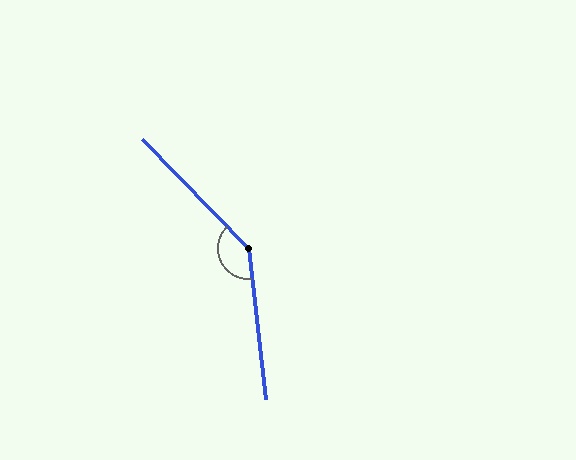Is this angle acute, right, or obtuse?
It is obtuse.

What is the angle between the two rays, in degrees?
Approximately 142 degrees.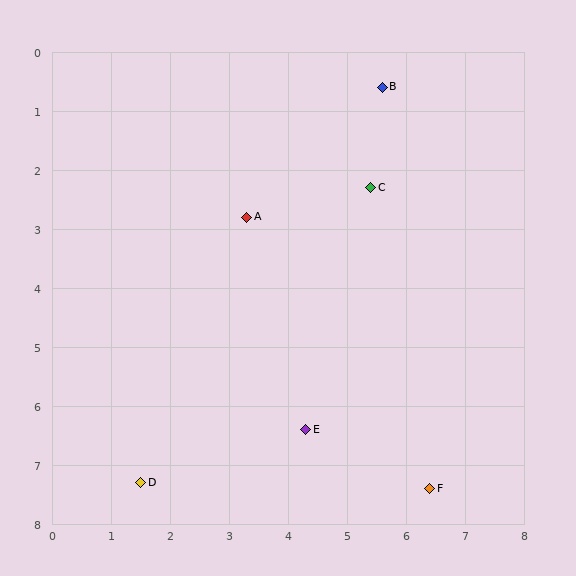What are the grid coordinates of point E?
Point E is at approximately (4.3, 6.4).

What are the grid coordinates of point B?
Point B is at approximately (5.6, 0.6).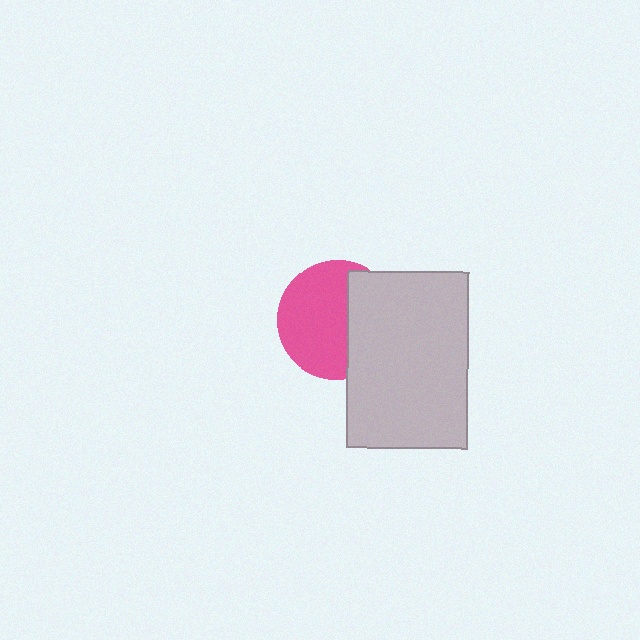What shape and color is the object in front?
The object in front is a light gray rectangle.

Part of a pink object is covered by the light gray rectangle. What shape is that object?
It is a circle.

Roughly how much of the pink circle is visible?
About half of it is visible (roughly 62%).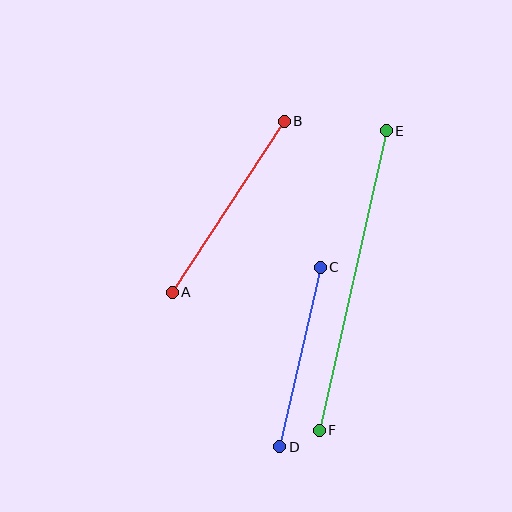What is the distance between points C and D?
The distance is approximately 184 pixels.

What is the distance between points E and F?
The distance is approximately 307 pixels.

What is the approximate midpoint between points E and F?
The midpoint is at approximately (353, 280) pixels.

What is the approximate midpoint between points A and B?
The midpoint is at approximately (228, 207) pixels.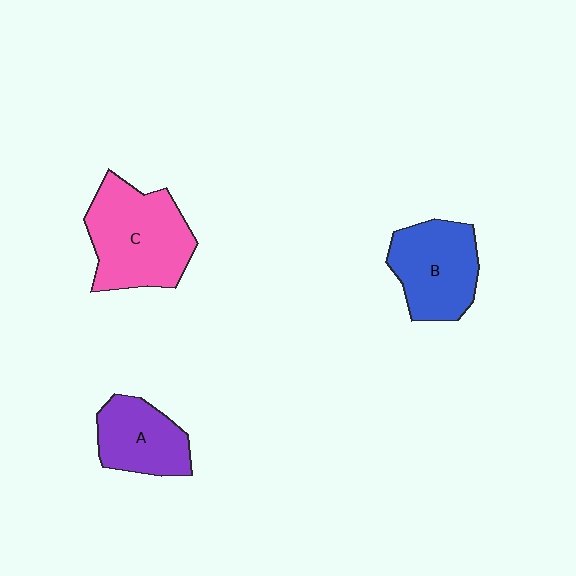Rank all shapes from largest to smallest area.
From largest to smallest: C (pink), B (blue), A (purple).